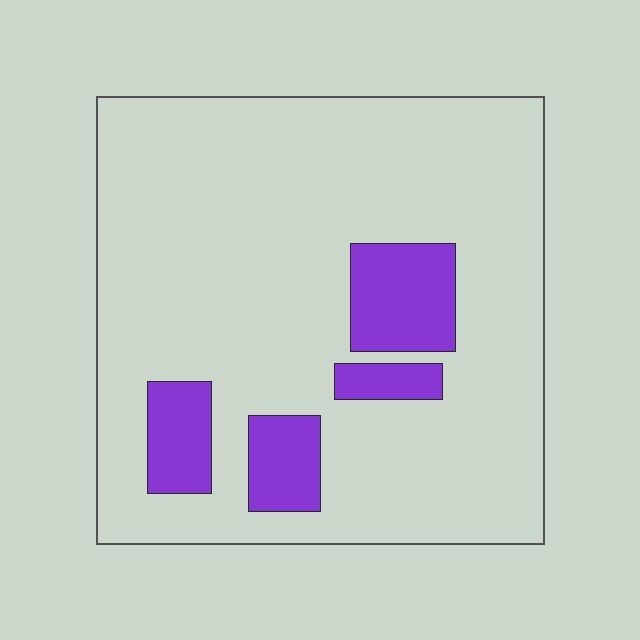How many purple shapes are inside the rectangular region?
4.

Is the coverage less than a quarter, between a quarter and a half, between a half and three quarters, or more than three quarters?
Less than a quarter.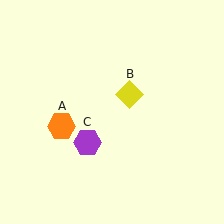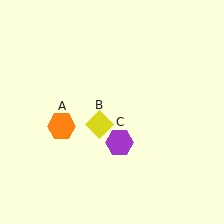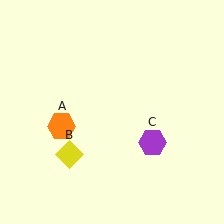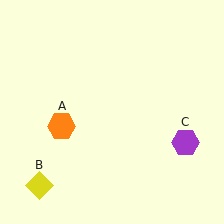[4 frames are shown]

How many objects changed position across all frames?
2 objects changed position: yellow diamond (object B), purple hexagon (object C).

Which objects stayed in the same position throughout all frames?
Orange hexagon (object A) remained stationary.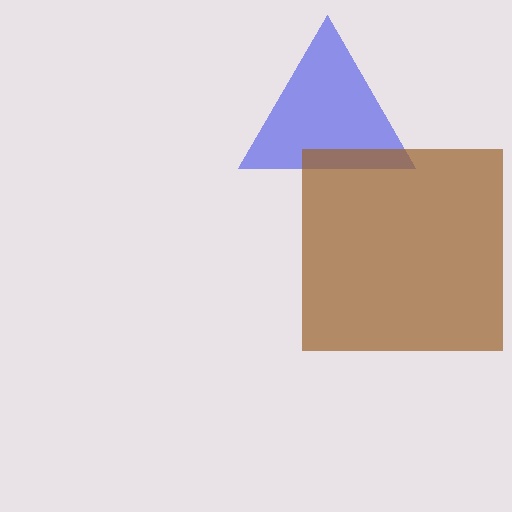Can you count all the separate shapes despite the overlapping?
Yes, there are 2 separate shapes.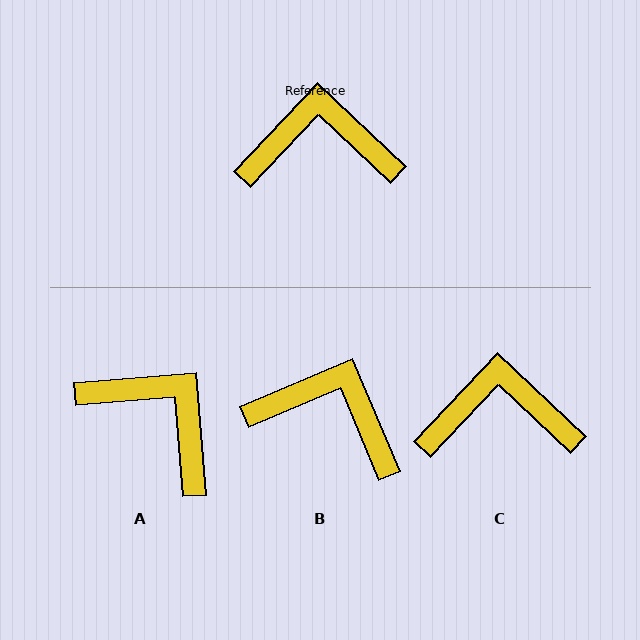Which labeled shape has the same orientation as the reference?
C.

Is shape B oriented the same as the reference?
No, it is off by about 24 degrees.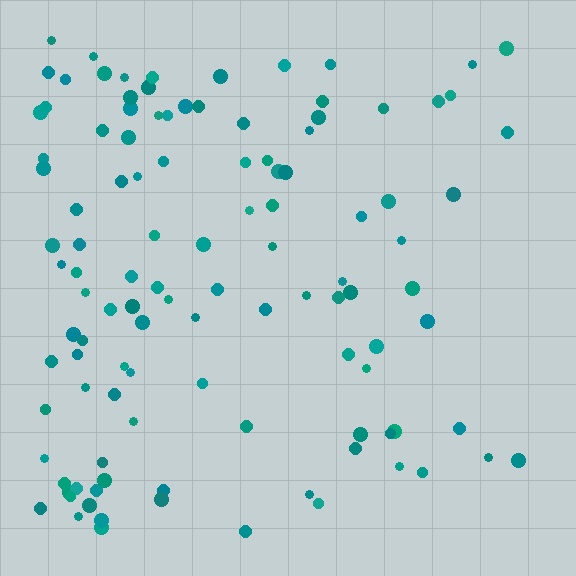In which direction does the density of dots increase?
From right to left, with the left side densest.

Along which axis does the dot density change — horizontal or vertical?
Horizontal.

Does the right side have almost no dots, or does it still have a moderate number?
Still a moderate number, just noticeably fewer than the left.